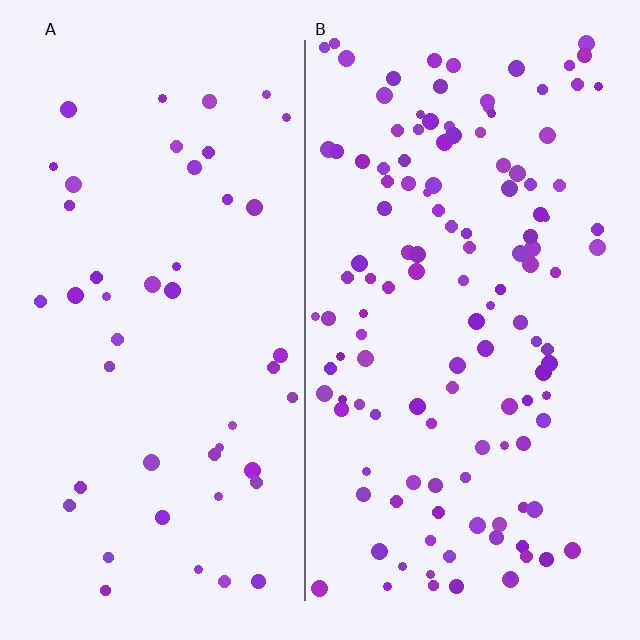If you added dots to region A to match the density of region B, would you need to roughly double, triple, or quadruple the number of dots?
Approximately triple.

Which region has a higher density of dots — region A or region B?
B (the right).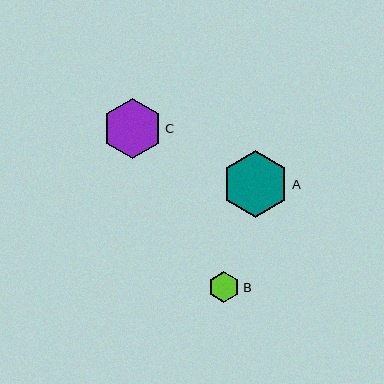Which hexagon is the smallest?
Hexagon B is the smallest with a size of approximately 31 pixels.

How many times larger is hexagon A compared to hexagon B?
Hexagon A is approximately 2.1 times the size of hexagon B.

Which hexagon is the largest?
Hexagon A is the largest with a size of approximately 67 pixels.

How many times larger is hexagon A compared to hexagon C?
Hexagon A is approximately 1.1 times the size of hexagon C.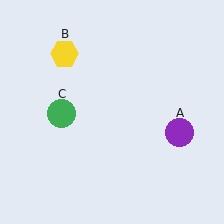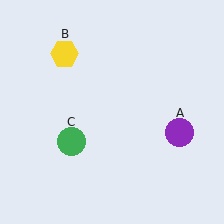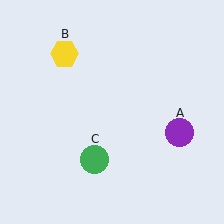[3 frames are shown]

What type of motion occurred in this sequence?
The green circle (object C) rotated counterclockwise around the center of the scene.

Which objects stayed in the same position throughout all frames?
Purple circle (object A) and yellow hexagon (object B) remained stationary.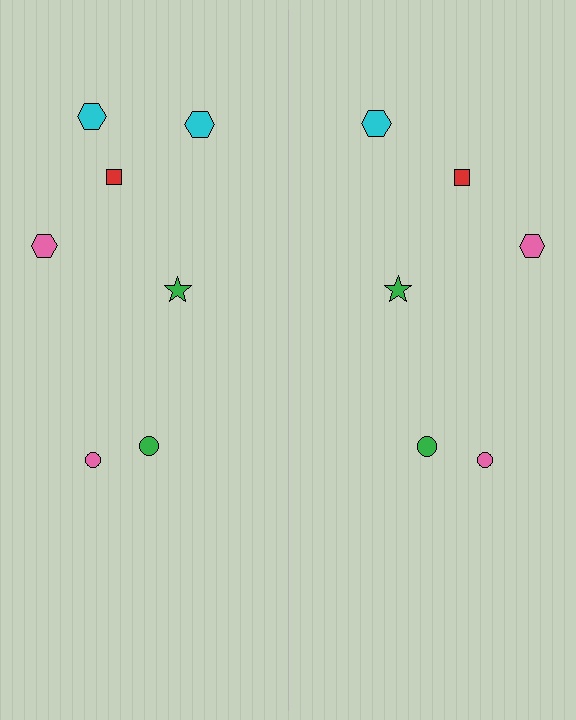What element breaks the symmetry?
A cyan hexagon is missing from the right side.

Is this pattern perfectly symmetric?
No, the pattern is not perfectly symmetric. A cyan hexagon is missing from the right side.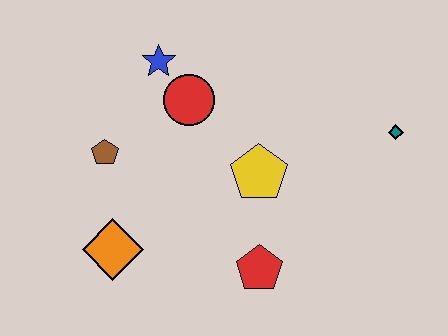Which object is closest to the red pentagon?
The yellow pentagon is closest to the red pentagon.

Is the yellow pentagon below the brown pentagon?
Yes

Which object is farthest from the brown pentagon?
The teal diamond is farthest from the brown pentagon.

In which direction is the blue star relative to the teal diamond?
The blue star is to the left of the teal diamond.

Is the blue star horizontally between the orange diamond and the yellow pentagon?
Yes